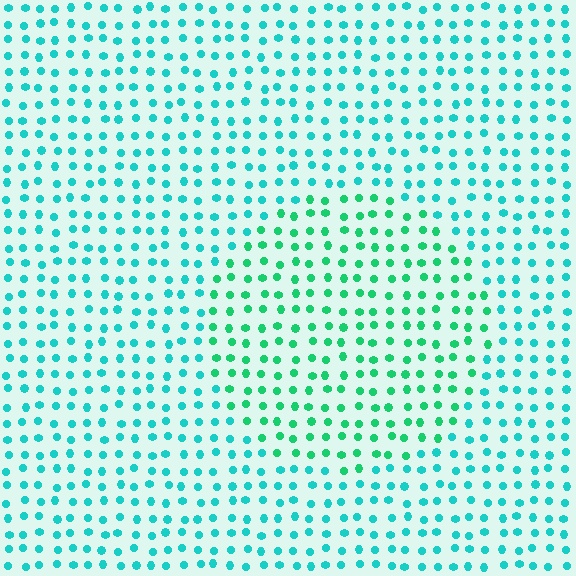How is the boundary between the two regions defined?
The boundary is defined purely by a slight shift in hue (about 29 degrees). Spacing, size, and orientation are identical on both sides.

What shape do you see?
I see a circle.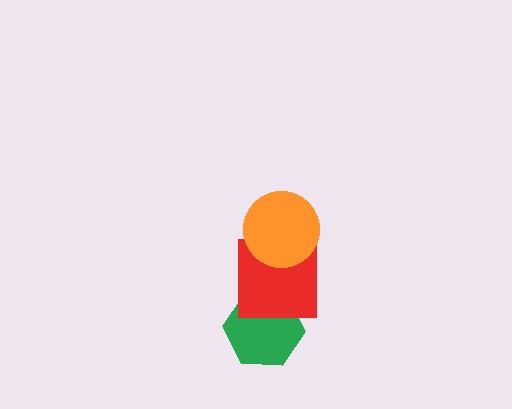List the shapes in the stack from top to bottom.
From top to bottom: the orange circle, the red square, the green hexagon.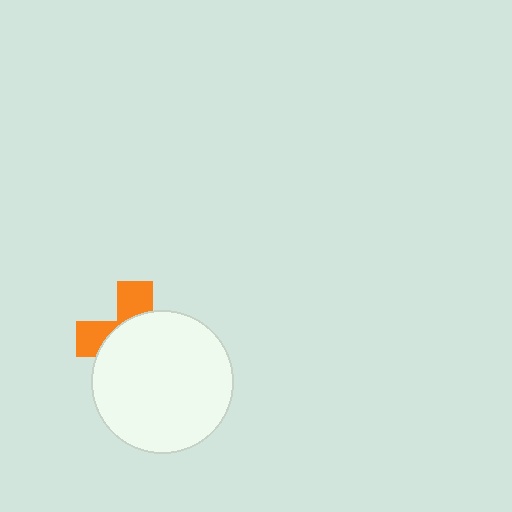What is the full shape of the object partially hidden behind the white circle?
The partially hidden object is an orange cross.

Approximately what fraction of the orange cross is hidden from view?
Roughly 67% of the orange cross is hidden behind the white circle.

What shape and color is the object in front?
The object in front is a white circle.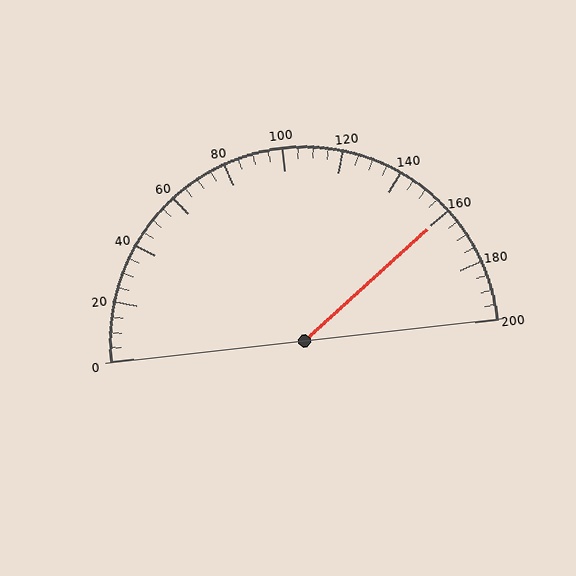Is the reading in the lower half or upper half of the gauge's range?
The reading is in the upper half of the range (0 to 200).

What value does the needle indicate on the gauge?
The needle indicates approximately 160.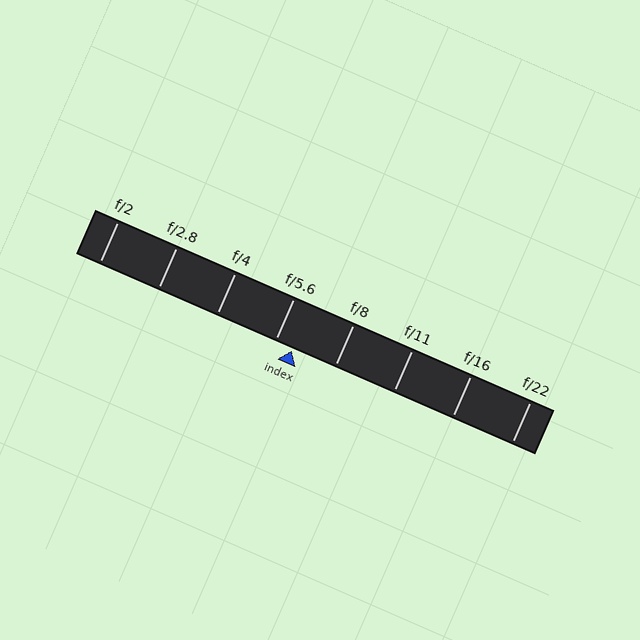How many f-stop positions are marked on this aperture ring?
There are 8 f-stop positions marked.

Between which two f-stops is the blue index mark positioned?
The index mark is between f/5.6 and f/8.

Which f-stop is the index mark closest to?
The index mark is closest to f/5.6.